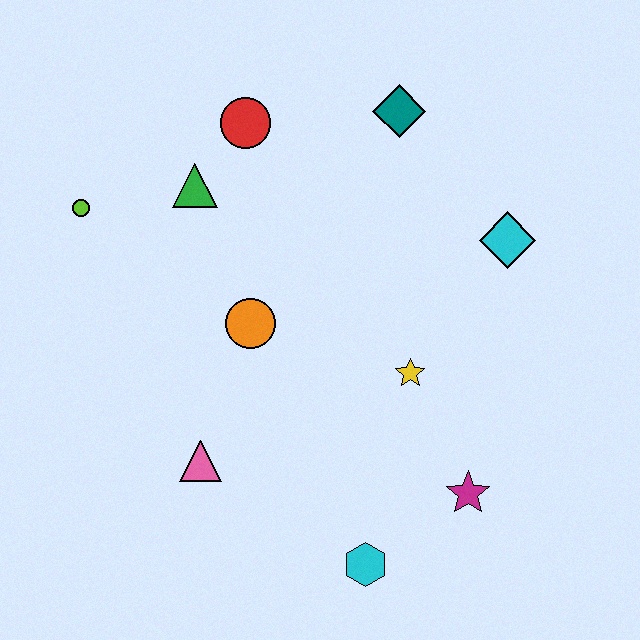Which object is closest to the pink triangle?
The orange circle is closest to the pink triangle.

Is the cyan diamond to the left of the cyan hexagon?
No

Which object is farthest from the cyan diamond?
The lime circle is farthest from the cyan diamond.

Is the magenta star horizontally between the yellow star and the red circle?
No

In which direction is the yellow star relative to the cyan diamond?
The yellow star is below the cyan diamond.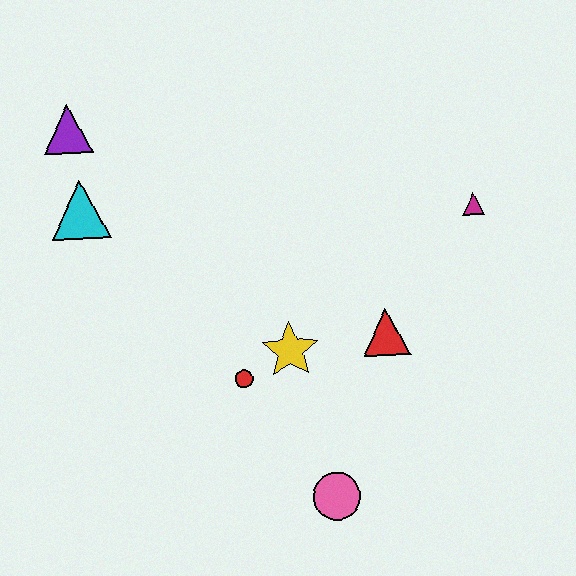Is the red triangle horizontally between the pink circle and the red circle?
No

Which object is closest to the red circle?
The yellow star is closest to the red circle.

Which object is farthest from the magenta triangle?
The purple triangle is farthest from the magenta triangle.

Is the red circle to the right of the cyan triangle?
Yes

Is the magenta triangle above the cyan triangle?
No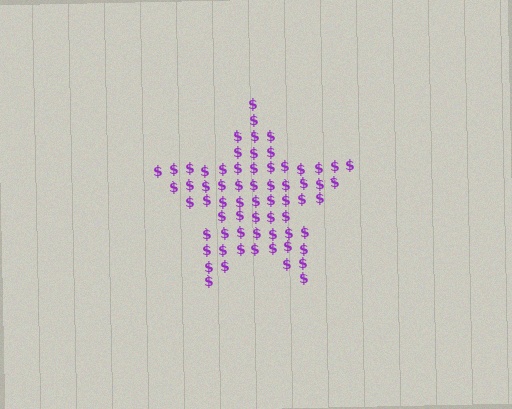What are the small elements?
The small elements are dollar signs.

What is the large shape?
The large shape is a star.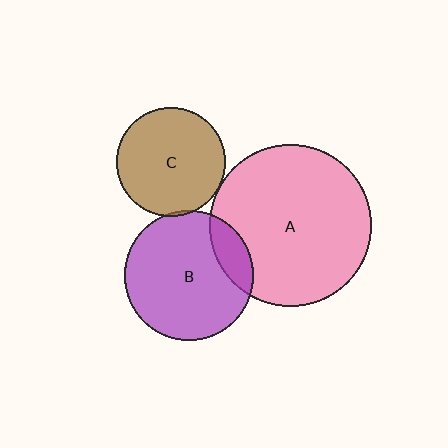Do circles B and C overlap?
Yes.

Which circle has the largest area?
Circle A (pink).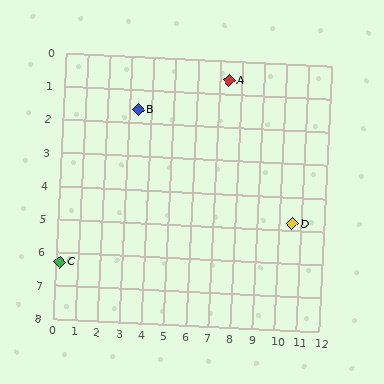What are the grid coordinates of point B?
Point B is at approximately (3.4, 1.6).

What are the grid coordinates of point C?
Point C is at approximately (0.2, 6.3).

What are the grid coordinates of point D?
Point D is at approximately (10.6, 4.8).